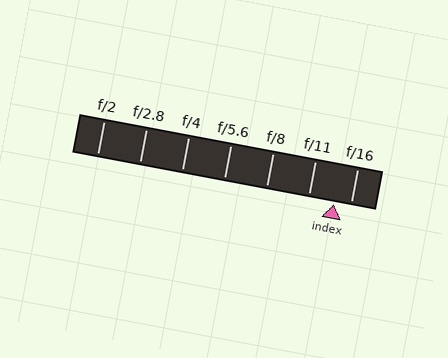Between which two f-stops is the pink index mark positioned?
The index mark is between f/11 and f/16.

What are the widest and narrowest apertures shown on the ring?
The widest aperture shown is f/2 and the narrowest is f/16.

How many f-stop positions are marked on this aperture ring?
There are 7 f-stop positions marked.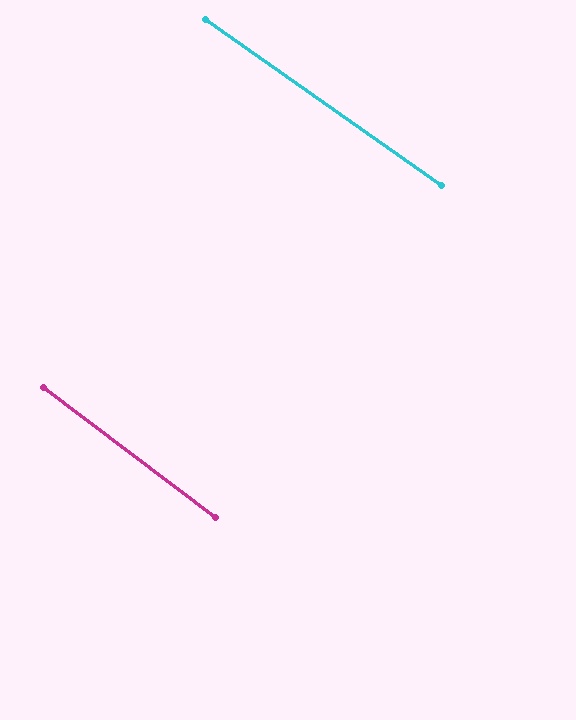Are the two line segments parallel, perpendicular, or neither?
Parallel — their directions differ by only 1.9°.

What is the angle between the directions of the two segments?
Approximately 2 degrees.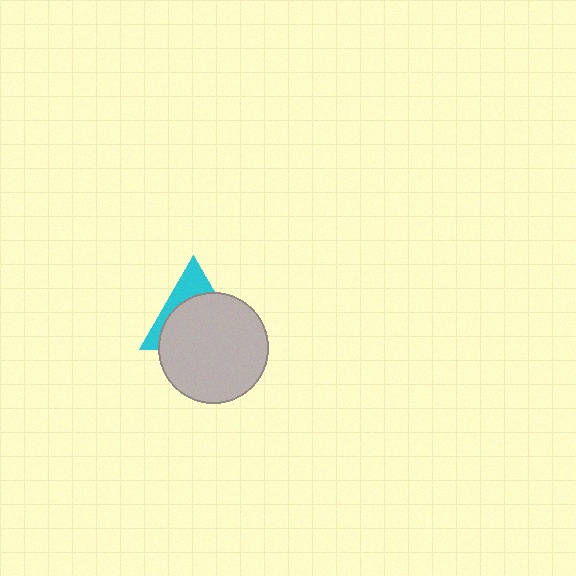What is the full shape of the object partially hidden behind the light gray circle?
The partially hidden object is a cyan triangle.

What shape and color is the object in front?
The object in front is a light gray circle.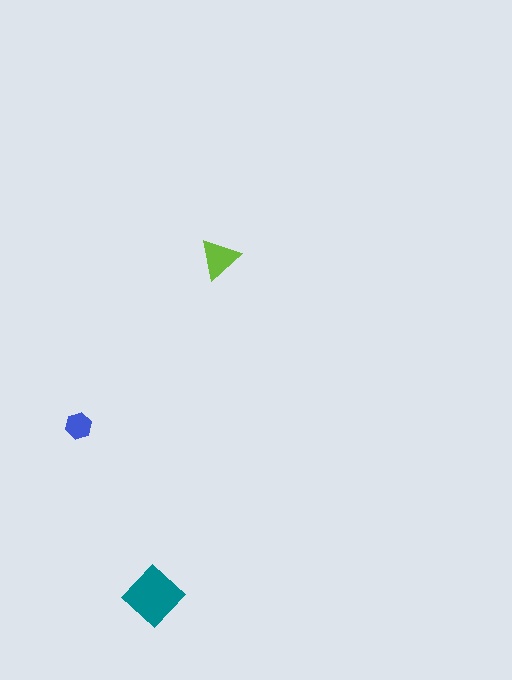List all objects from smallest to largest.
The blue hexagon, the lime triangle, the teal diamond.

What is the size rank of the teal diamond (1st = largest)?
1st.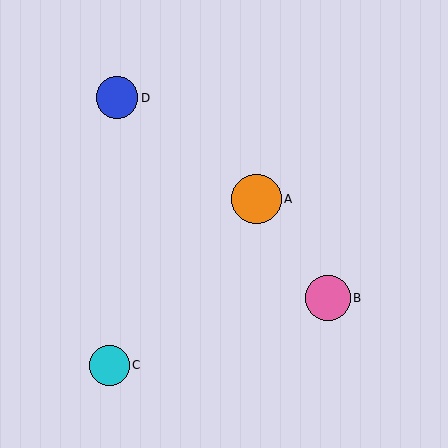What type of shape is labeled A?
Shape A is an orange circle.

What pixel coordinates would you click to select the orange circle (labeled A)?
Click at (257, 199) to select the orange circle A.